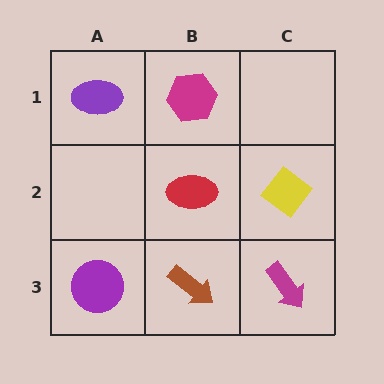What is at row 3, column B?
A brown arrow.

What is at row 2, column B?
A red ellipse.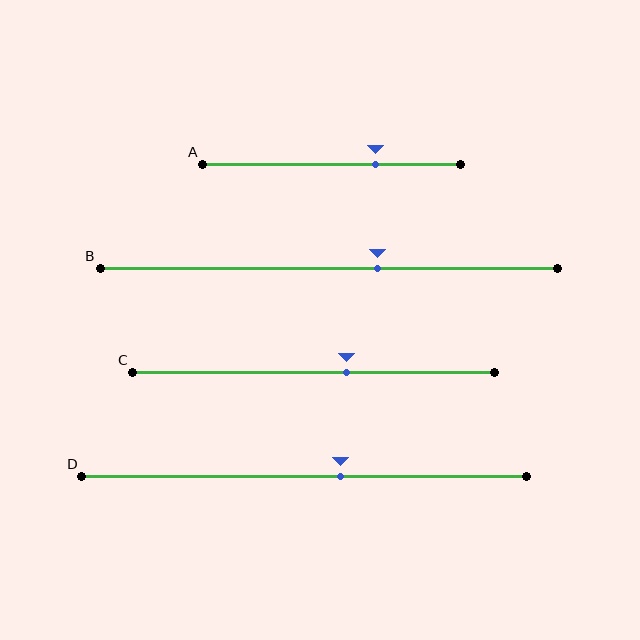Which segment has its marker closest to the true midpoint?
Segment D has its marker closest to the true midpoint.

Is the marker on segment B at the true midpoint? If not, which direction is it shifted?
No, the marker on segment B is shifted to the right by about 11% of the segment length.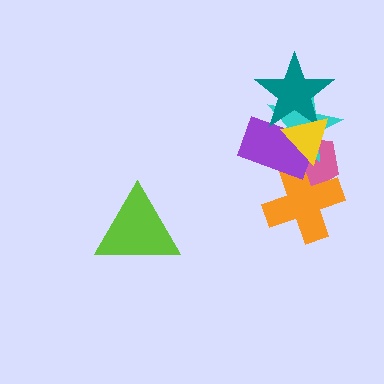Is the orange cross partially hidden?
Yes, it is partially covered by another shape.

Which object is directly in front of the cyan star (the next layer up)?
The purple rectangle is directly in front of the cyan star.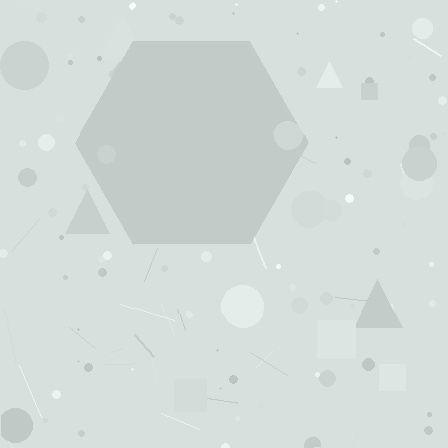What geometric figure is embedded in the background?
A hexagon is embedded in the background.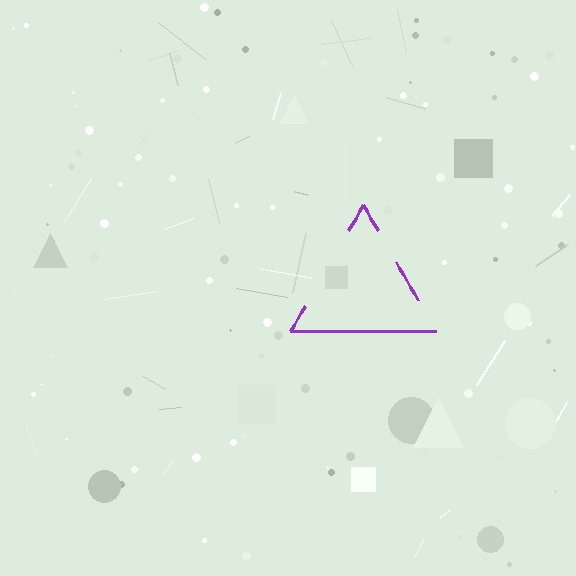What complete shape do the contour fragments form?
The contour fragments form a triangle.